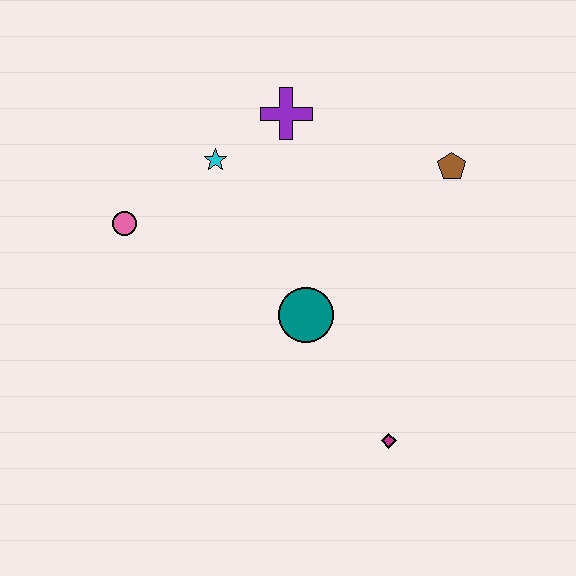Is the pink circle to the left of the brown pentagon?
Yes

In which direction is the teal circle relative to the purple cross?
The teal circle is below the purple cross.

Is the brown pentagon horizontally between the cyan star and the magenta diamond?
No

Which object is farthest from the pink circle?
The magenta diamond is farthest from the pink circle.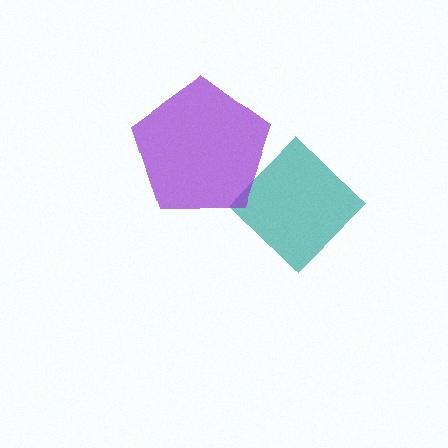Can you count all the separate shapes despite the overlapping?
Yes, there are 2 separate shapes.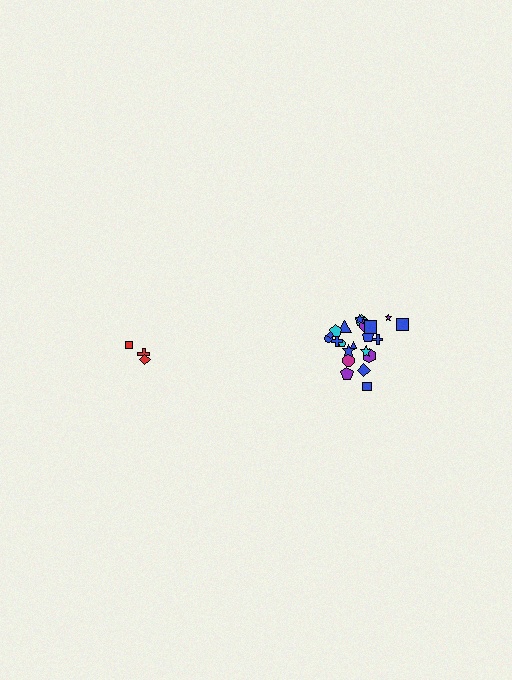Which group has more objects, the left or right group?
The right group.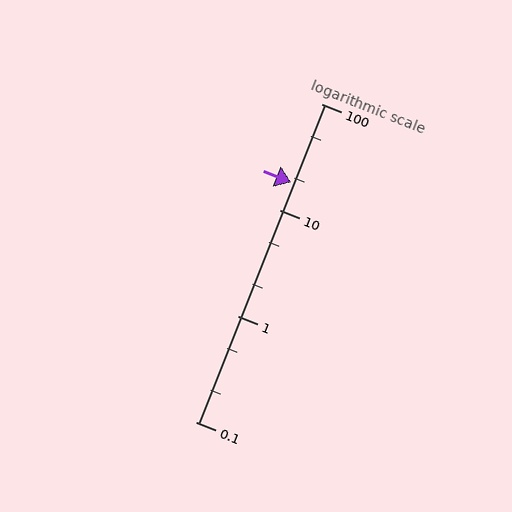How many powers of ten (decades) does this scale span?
The scale spans 3 decades, from 0.1 to 100.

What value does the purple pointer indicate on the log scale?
The pointer indicates approximately 18.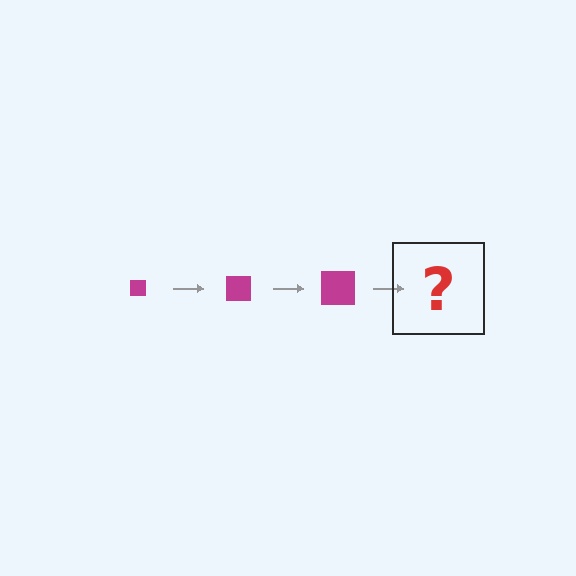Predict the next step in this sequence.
The next step is a magenta square, larger than the previous one.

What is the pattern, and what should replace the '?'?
The pattern is that the square gets progressively larger each step. The '?' should be a magenta square, larger than the previous one.